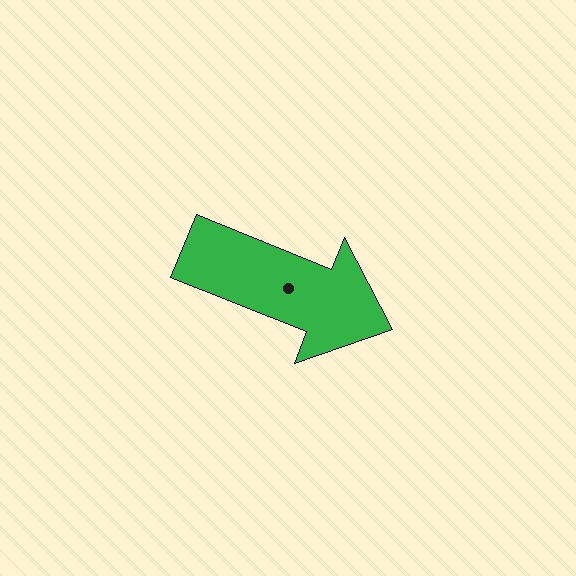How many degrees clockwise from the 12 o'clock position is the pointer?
Approximately 112 degrees.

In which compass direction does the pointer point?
East.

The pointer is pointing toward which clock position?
Roughly 4 o'clock.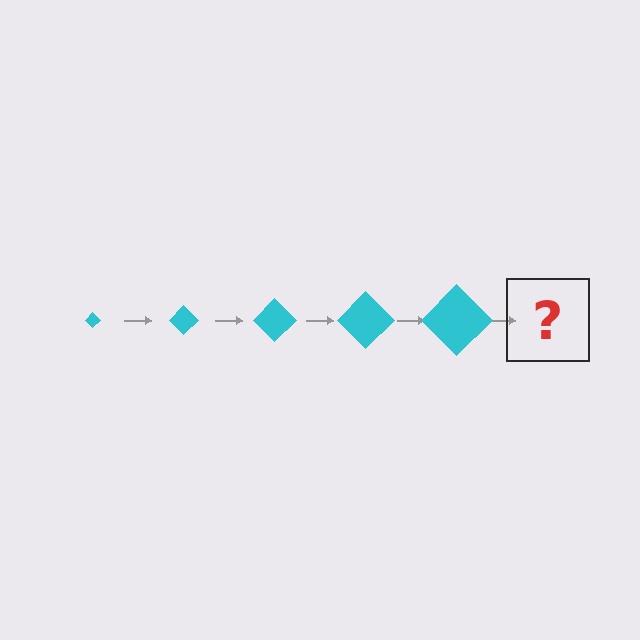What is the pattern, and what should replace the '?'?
The pattern is that the diamond gets progressively larger each step. The '?' should be a cyan diamond, larger than the previous one.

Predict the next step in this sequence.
The next step is a cyan diamond, larger than the previous one.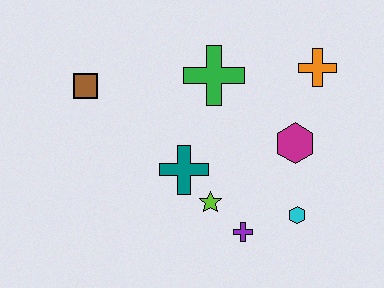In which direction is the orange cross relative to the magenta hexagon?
The orange cross is above the magenta hexagon.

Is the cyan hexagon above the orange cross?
No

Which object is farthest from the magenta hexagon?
The brown square is farthest from the magenta hexagon.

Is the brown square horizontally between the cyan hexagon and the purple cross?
No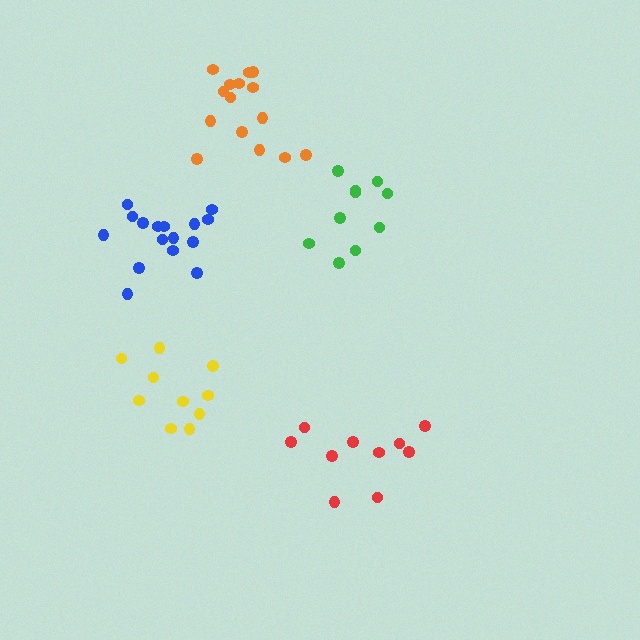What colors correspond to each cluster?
The clusters are colored: red, green, orange, yellow, blue.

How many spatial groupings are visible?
There are 5 spatial groupings.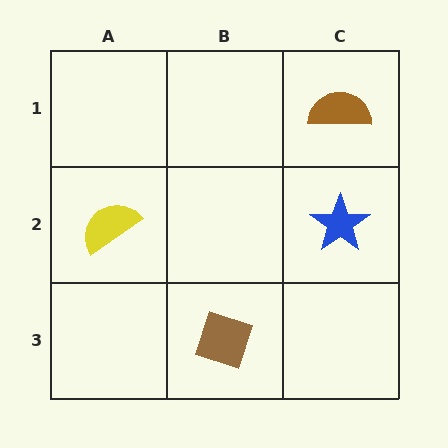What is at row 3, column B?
A brown diamond.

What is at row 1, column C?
A brown semicircle.